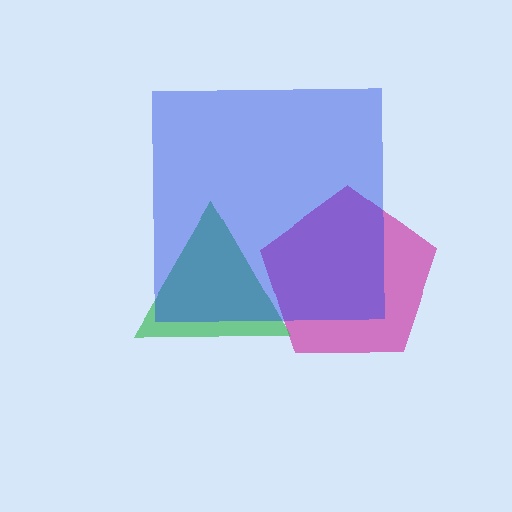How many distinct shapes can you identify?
There are 3 distinct shapes: a magenta pentagon, a green triangle, a blue square.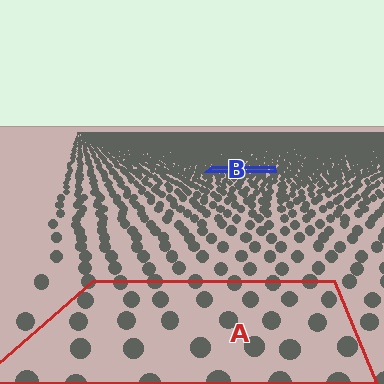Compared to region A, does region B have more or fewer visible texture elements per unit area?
Region B has more texture elements per unit area — they are packed more densely because it is farther away.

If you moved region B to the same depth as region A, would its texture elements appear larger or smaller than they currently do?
They would appear larger. At a closer depth, the same texture elements are projected at a bigger on-screen size.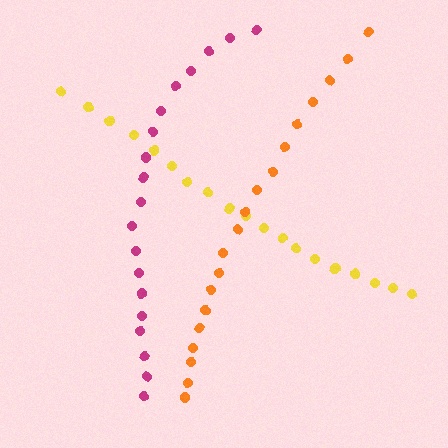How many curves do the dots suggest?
There are 3 distinct paths.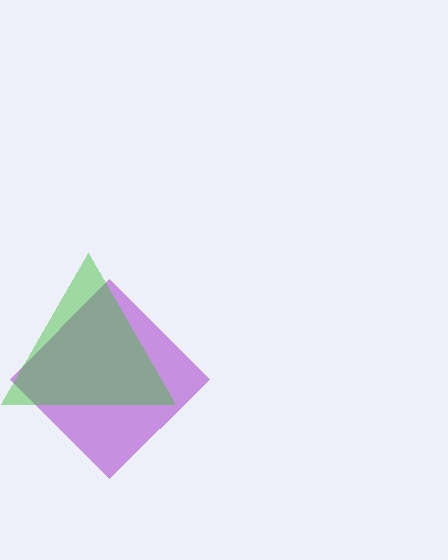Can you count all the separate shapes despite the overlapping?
Yes, there are 2 separate shapes.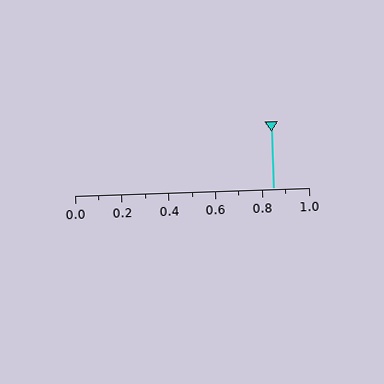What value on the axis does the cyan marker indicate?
The marker indicates approximately 0.85.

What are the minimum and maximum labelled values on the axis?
The axis runs from 0.0 to 1.0.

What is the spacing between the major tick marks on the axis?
The major ticks are spaced 0.2 apart.